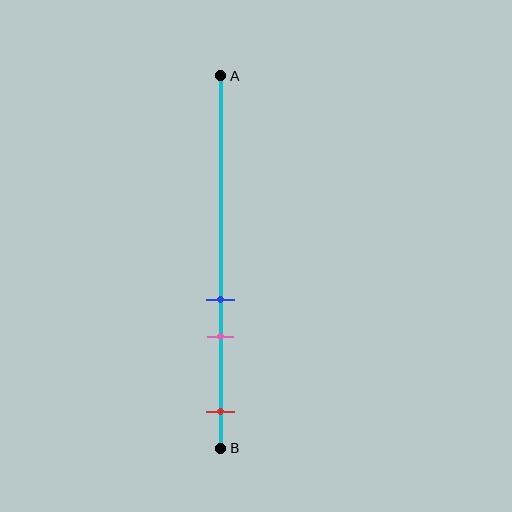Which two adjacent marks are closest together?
The blue and pink marks are the closest adjacent pair.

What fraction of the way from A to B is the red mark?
The red mark is approximately 90% (0.9) of the way from A to B.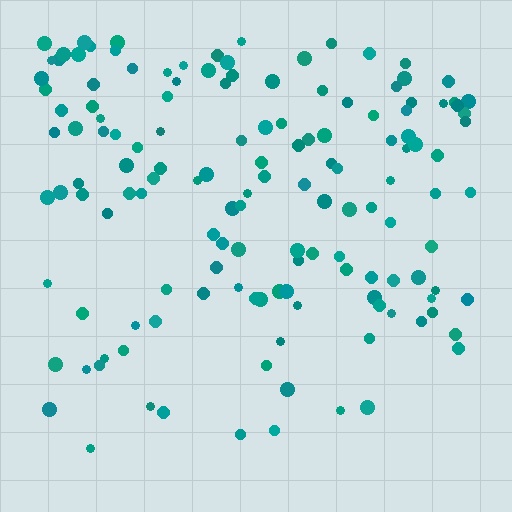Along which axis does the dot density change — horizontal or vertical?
Vertical.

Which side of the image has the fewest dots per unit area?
The bottom.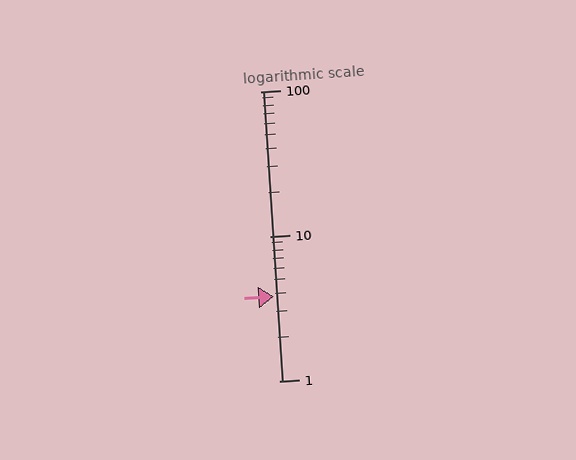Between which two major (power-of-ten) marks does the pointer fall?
The pointer is between 1 and 10.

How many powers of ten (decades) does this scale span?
The scale spans 2 decades, from 1 to 100.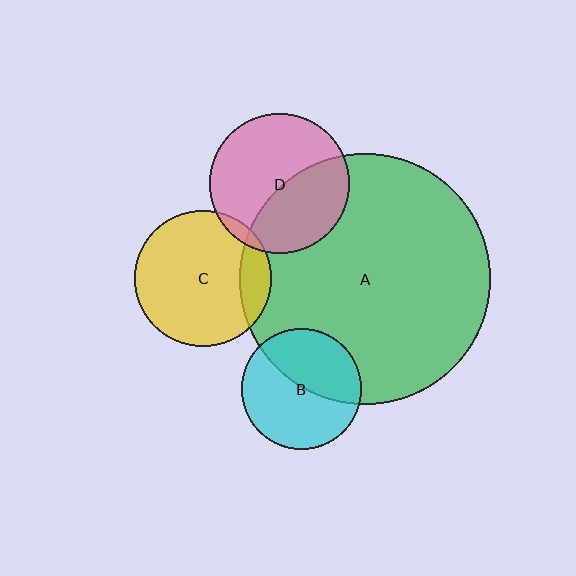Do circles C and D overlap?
Yes.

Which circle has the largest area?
Circle A (green).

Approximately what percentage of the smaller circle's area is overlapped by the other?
Approximately 5%.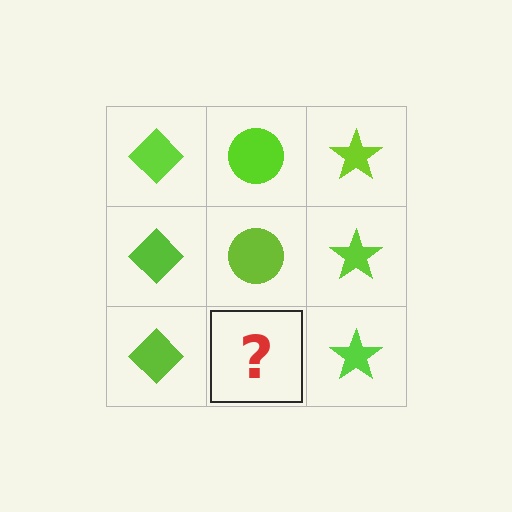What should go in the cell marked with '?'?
The missing cell should contain a lime circle.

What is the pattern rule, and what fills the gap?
The rule is that each column has a consistent shape. The gap should be filled with a lime circle.